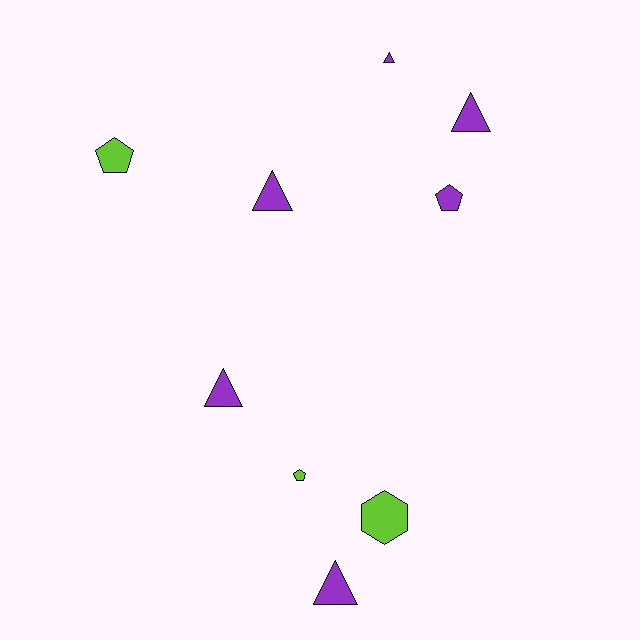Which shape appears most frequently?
Triangle, with 5 objects.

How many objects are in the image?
There are 9 objects.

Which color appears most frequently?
Purple, with 6 objects.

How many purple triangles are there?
There are 5 purple triangles.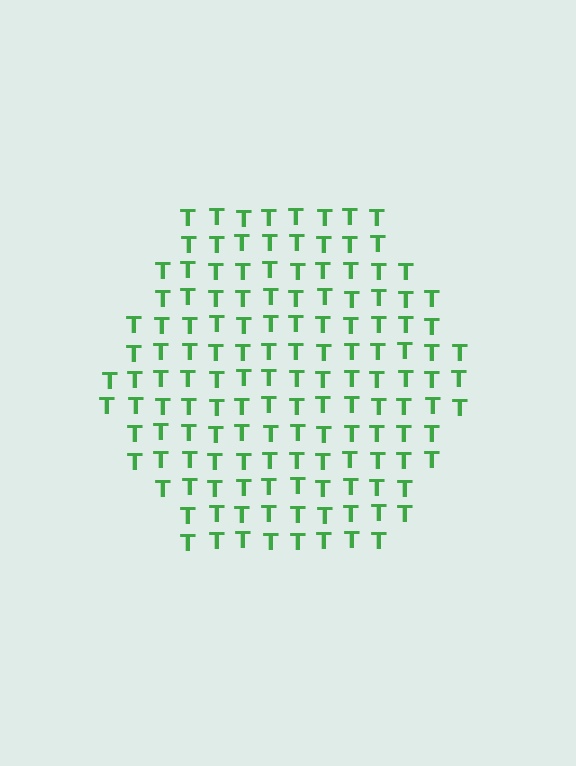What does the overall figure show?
The overall figure shows a hexagon.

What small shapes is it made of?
It is made of small letter T's.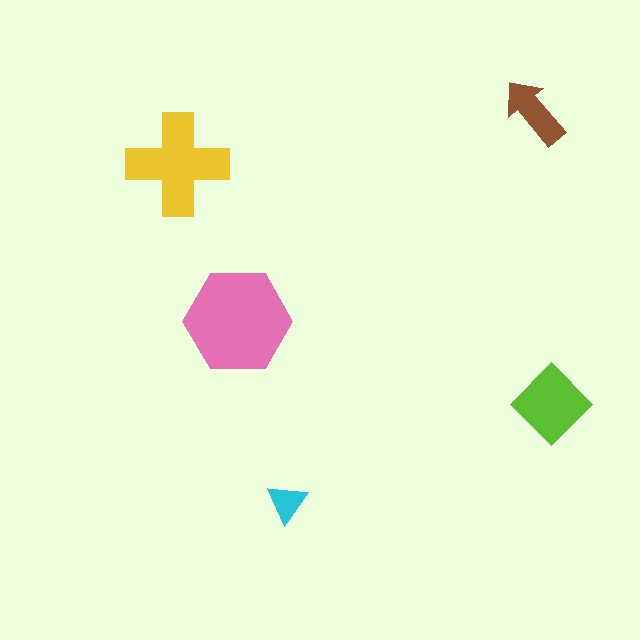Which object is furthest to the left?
The yellow cross is leftmost.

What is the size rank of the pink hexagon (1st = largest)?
1st.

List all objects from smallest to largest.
The cyan triangle, the brown arrow, the lime diamond, the yellow cross, the pink hexagon.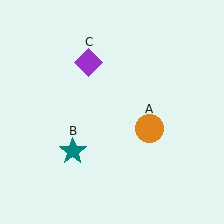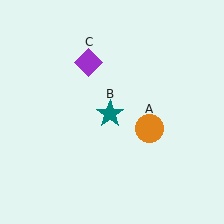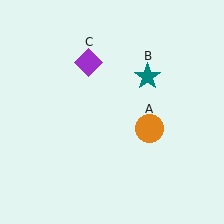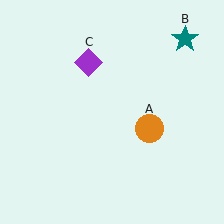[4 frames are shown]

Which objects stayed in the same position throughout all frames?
Orange circle (object A) and purple diamond (object C) remained stationary.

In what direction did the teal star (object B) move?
The teal star (object B) moved up and to the right.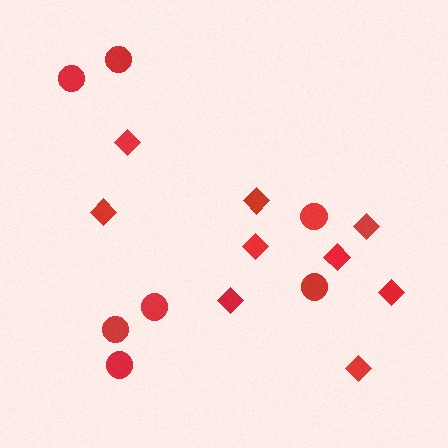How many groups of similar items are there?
There are 2 groups: one group of circles (7) and one group of diamonds (9).